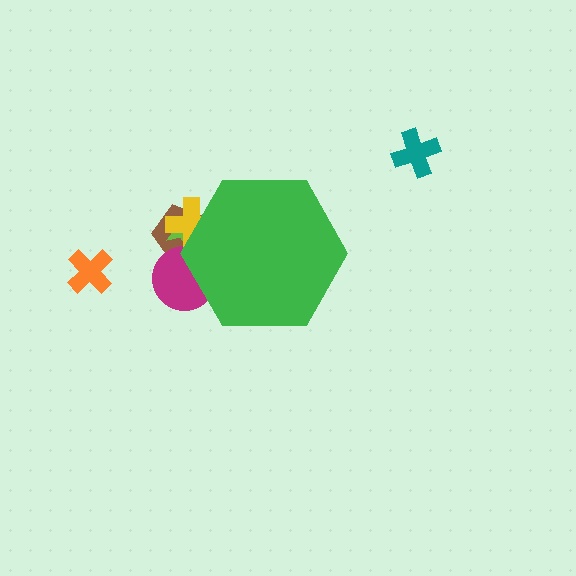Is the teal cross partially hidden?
No, the teal cross is fully visible.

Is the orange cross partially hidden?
No, the orange cross is fully visible.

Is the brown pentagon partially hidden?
Yes, the brown pentagon is partially hidden behind the green hexagon.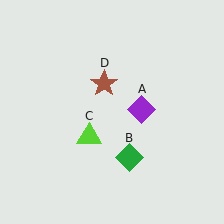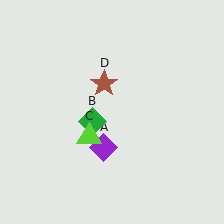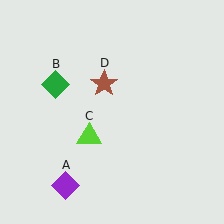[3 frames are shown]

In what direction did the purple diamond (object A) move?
The purple diamond (object A) moved down and to the left.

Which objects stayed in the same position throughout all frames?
Lime triangle (object C) and brown star (object D) remained stationary.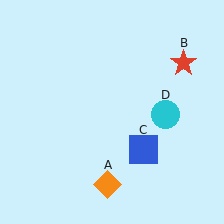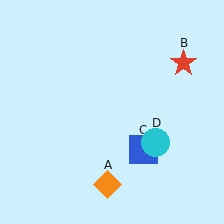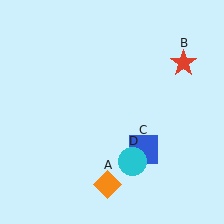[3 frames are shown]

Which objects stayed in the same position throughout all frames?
Orange diamond (object A) and red star (object B) and blue square (object C) remained stationary.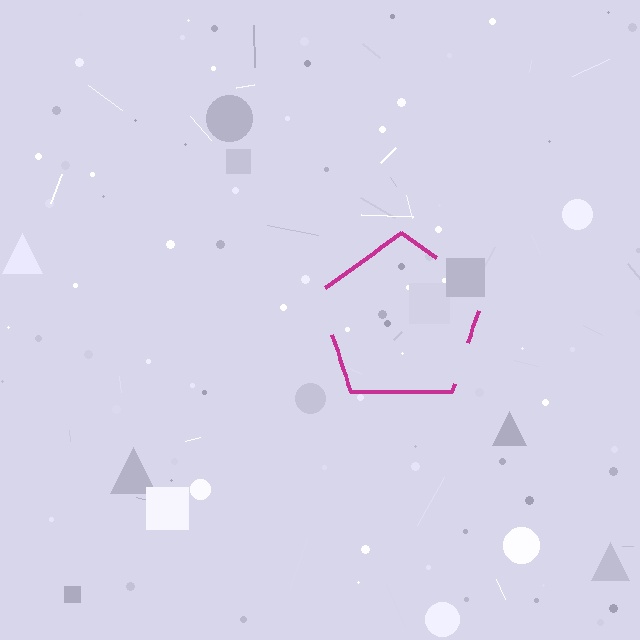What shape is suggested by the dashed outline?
The dashed outline suggests a pentagon.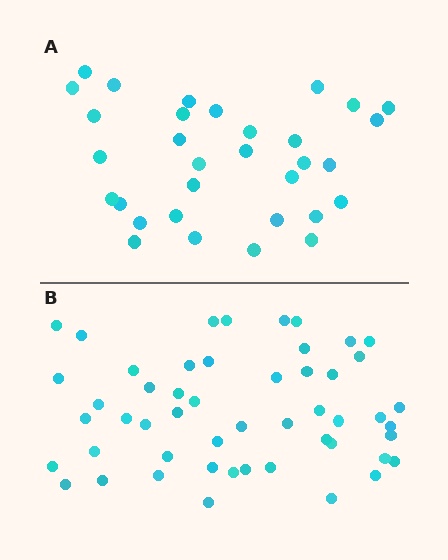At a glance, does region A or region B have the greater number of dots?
Region B (the bottom region) has more dots.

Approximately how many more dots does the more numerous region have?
Region B has approximately 20 more dots than region A.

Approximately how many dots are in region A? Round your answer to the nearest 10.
About 30 dots. (The exact count is 32, which rounds to 30.)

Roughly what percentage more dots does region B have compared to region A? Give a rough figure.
About 60% more.